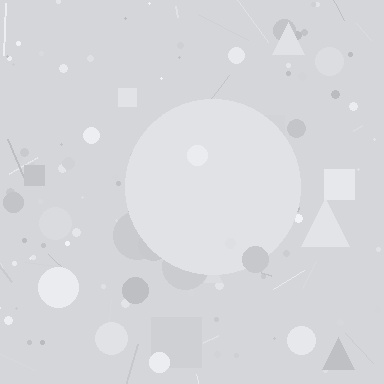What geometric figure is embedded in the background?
A circle is embedded in the background.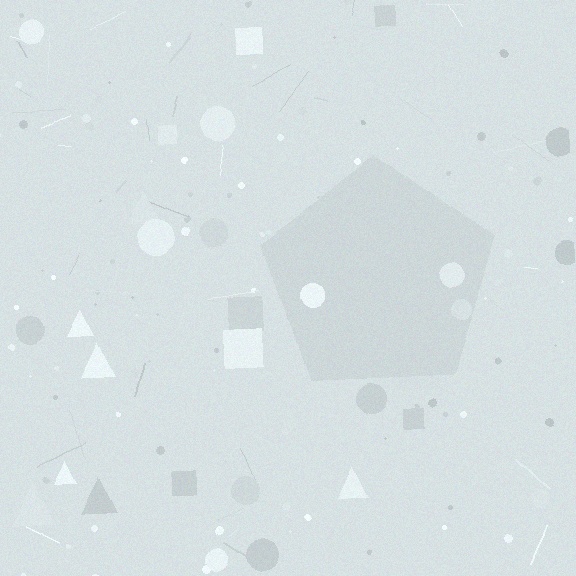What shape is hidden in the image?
A pentagon is hidden in the image.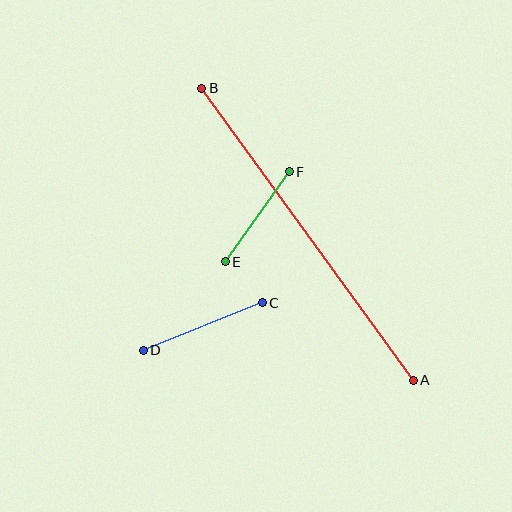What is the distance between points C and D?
The distance is approximately 128 pixels.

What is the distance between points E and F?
The distance is approximately 110 pixels.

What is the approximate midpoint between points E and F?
The midpoint is at approximately (257, 217) pixels.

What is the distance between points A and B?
The distance is approximately 361 pixels.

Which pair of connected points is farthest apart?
Points A and B are farthest apart.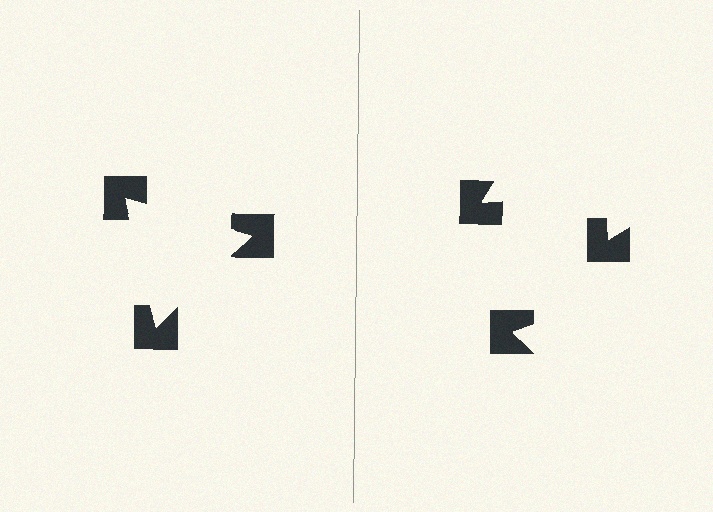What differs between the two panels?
The notched squares are positioned identically on both sides; only the wedge orientations differ. On the left they align to a triangle; on the right they are misaligned.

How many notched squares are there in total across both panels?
6 — 3 on each side.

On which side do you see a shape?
An illusory triangle appears on the left side. On the right side the wedge cuts are rotated, so no coherent shape forms.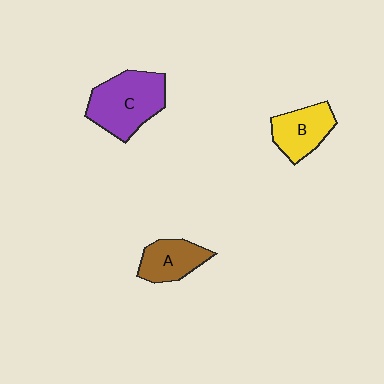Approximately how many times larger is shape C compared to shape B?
Approximately 1.6 times.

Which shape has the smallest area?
Shape A (brown).